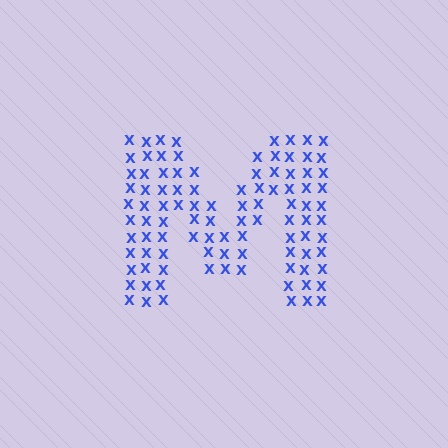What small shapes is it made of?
It is made of small letter X's.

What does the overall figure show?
The overall figure shows the letter M.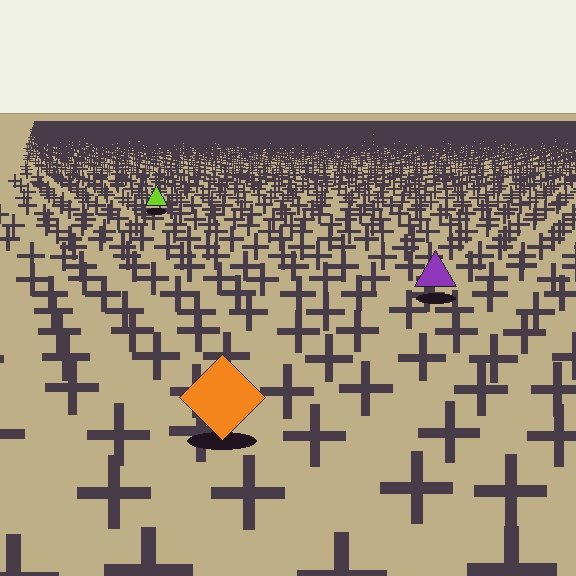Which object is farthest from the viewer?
The lime triangle is farthest from the viewer. It appears smaller and the ground texture around it is denser.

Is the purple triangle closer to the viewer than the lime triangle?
Yes. The purple triangle is closer — you can tell from the texture gradient: the ground texture is coarser near it.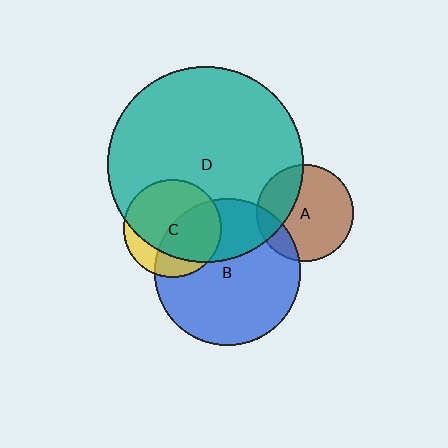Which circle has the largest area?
Circle D (teal).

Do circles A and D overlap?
Yes.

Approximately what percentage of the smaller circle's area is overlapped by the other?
Approximately 30%.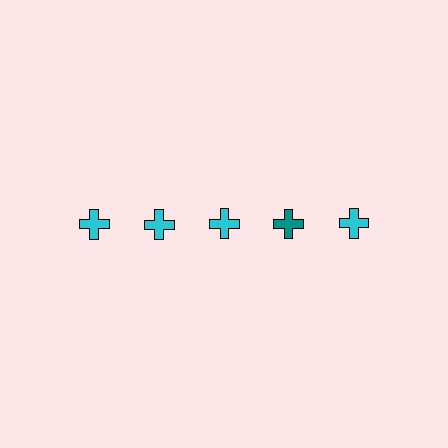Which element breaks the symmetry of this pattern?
The teal cross in the top row, second from right column breaks the symmetry. All other shapes are cyan crosses.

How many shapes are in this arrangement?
There are 5 shapes arranged in a grid pattern.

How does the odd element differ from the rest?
It has a different color: teal instead of cyan.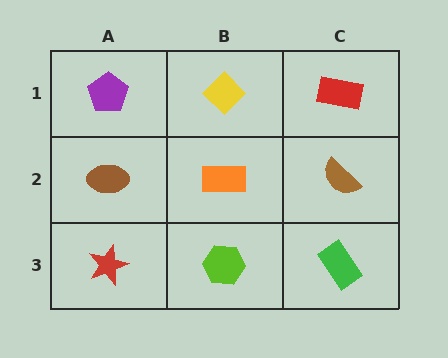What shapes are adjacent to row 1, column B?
An orange rectangle (row 2, column B), a purple pentagon (row 1, column A), a red rectangle (row 1, column C).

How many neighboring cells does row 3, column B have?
3.